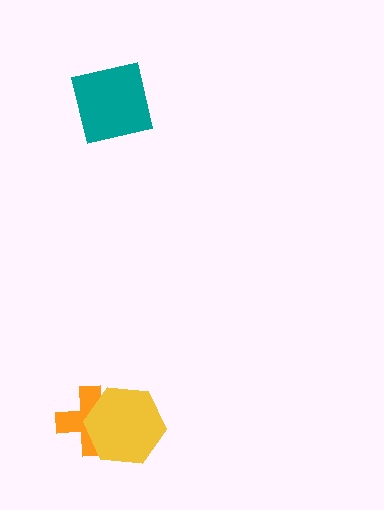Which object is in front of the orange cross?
The yellow hexagon is in front of the orange cross.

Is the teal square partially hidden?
No, no other shape covers it.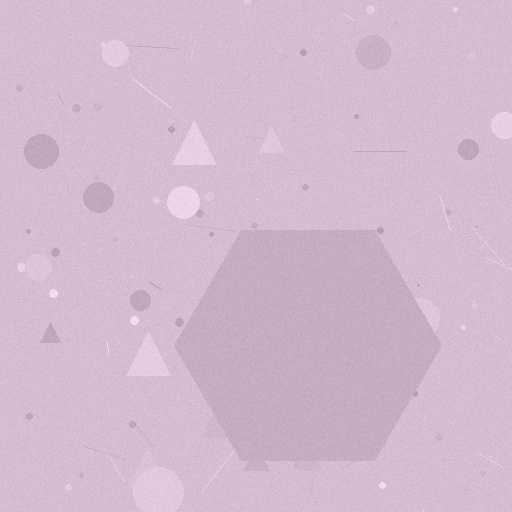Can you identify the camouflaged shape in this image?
The camouflaged shape is a hexagon.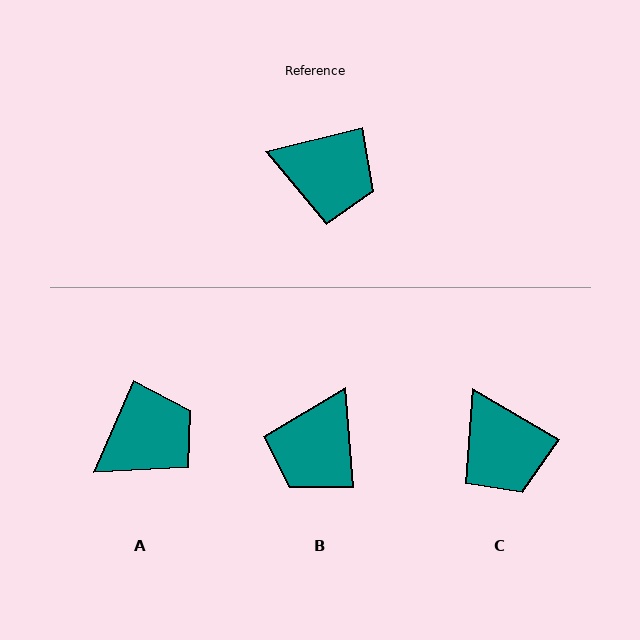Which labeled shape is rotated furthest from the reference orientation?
B, about 99 degrees away.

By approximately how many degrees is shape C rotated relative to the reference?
Approximately 44 degrees clockwise.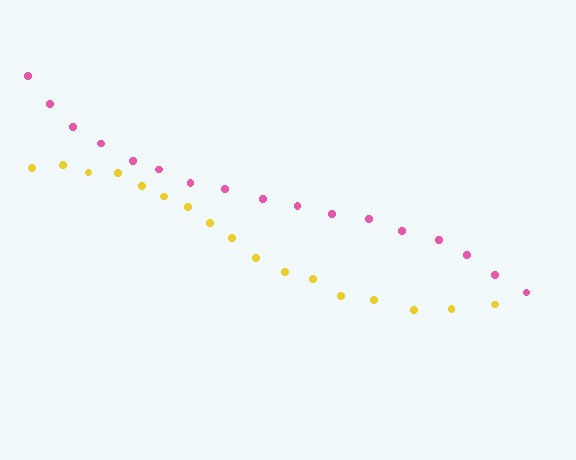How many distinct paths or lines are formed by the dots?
There are 2 distinct paths.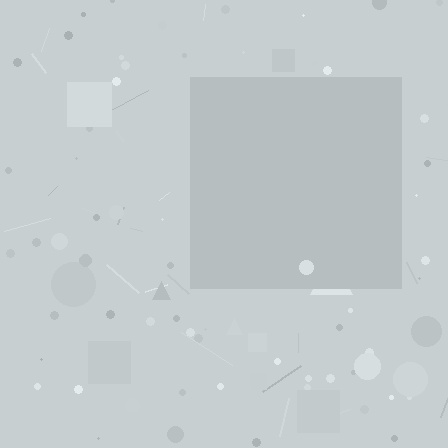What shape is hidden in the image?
A square is hidden in the image.